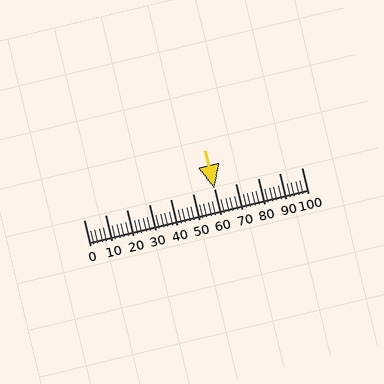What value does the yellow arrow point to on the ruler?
The yellow arrow points to approximately 60.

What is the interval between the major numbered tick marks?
The major tick marks are spaced 10 units apart.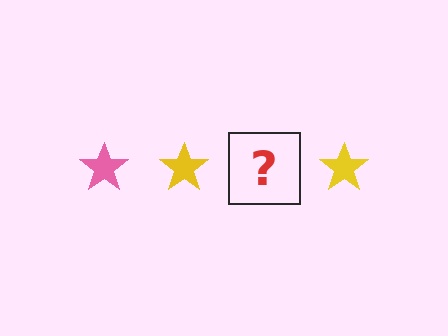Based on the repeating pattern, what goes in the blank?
The blank should be a pink star.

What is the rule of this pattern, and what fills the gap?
The rule is that the pattern cycles through pink, yellow stars. The gap should be filled with a pink star.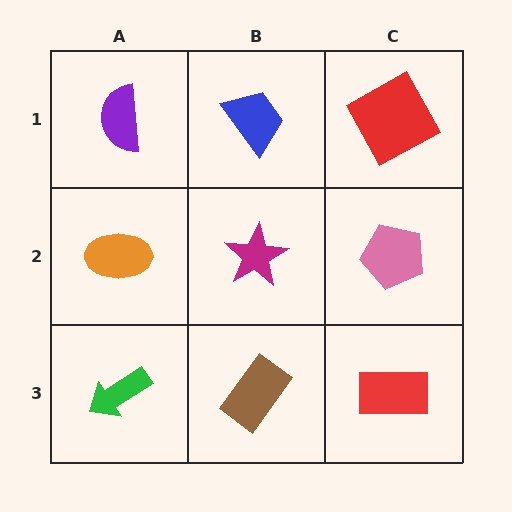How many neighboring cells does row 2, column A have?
3.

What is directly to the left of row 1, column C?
A blue trapezoid.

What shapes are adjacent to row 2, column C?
A red square (row 1, column C), a red rectangle (row 3, column C), a magenta star (row 2, column B).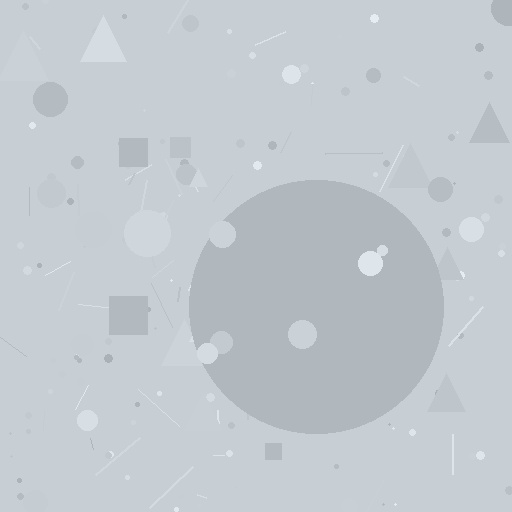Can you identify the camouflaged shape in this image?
The camouflaged shape is a circle.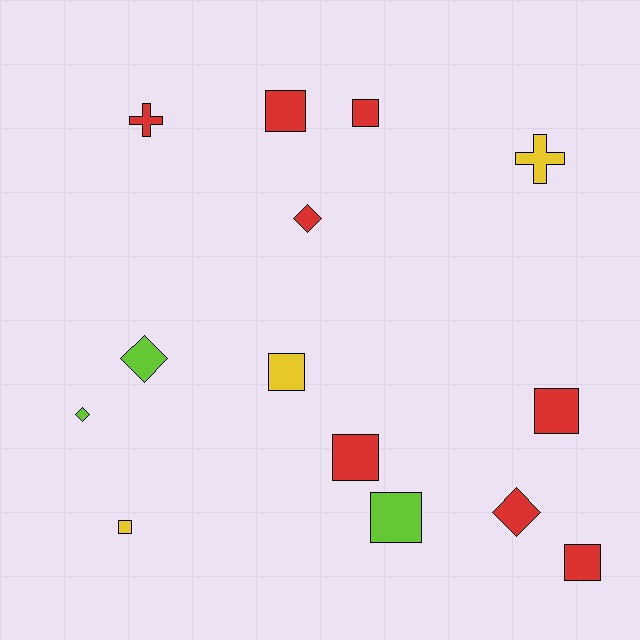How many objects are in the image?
There are 14 objects.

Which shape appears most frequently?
Square, with 8 objects.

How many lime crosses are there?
There are no lime crosses.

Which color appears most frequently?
Red, with 8 objects.